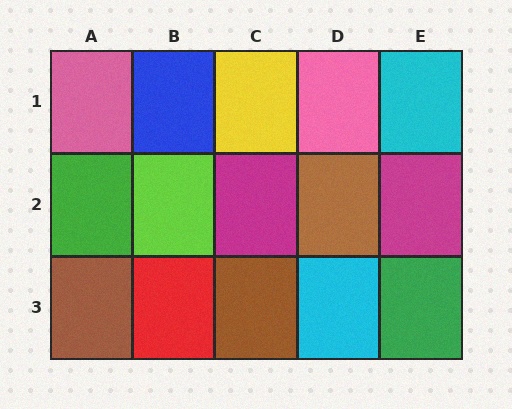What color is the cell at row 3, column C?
Brown.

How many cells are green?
2 cells are green.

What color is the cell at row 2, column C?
Magenta.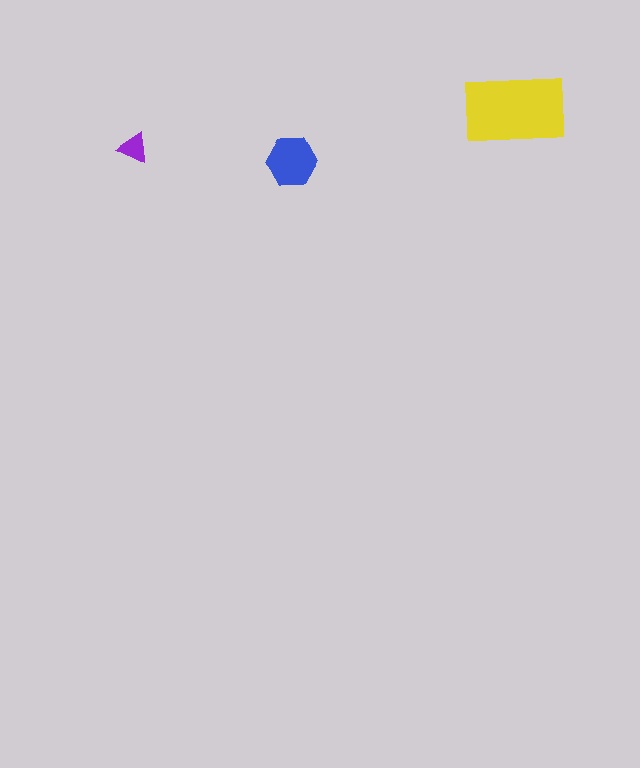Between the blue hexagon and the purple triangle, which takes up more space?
The blue hexagon.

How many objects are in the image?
There are 3 objects in the image.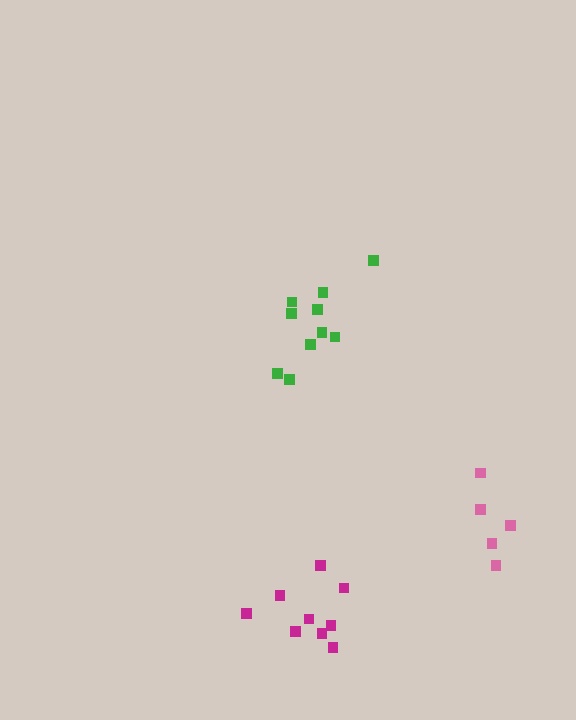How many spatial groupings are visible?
There are 3 spatial groupings.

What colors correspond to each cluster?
The clusters are colored: green, magenta, pink.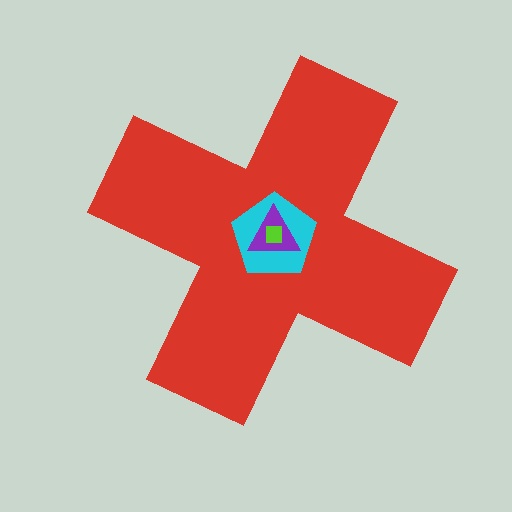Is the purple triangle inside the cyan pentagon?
Yes.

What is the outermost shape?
The red cross.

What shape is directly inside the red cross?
The cyan pentagon.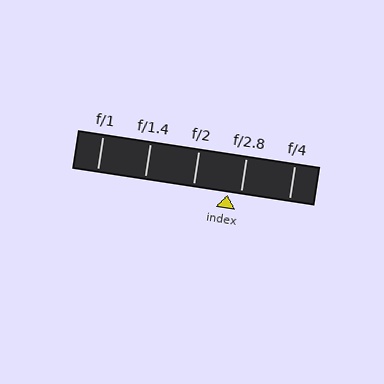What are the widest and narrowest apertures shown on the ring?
The widest aperture shown is f/1 and the narrowest is f/4.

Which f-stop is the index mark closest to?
The index mark is closest to f/2.8.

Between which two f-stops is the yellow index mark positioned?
The index mark is between f/2 and f/2.8.